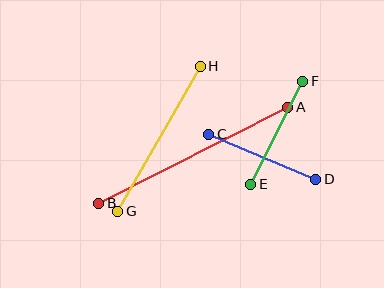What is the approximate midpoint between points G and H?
The midpoint is at approximately (159, 139) pixels.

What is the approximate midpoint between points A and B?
The midpoint is at approximately (193, 155) pixels.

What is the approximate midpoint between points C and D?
The midpoint is at approximately (262, 157) pixels.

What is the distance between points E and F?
The distance is approximately 115 pixels.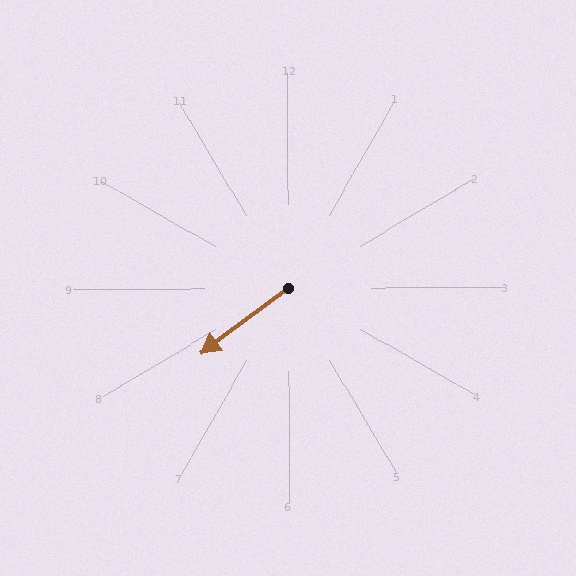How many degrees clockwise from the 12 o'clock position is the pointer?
Approximately 233 degrees.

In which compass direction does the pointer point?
Southwest.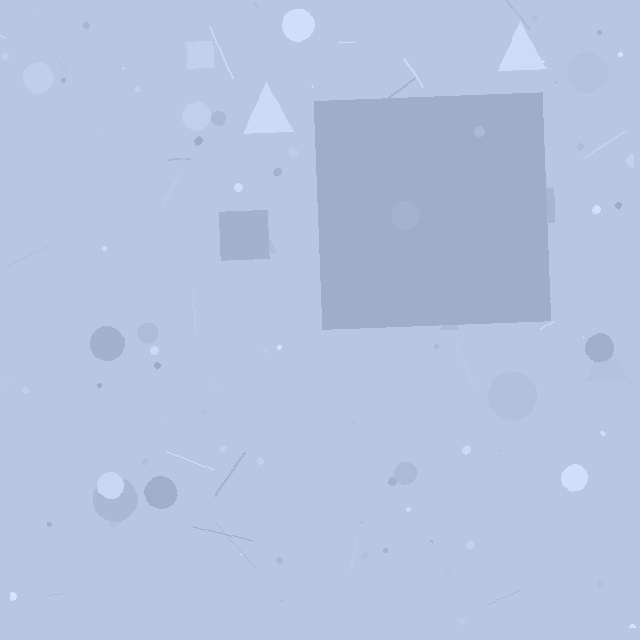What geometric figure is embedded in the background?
A square is embedded in the background.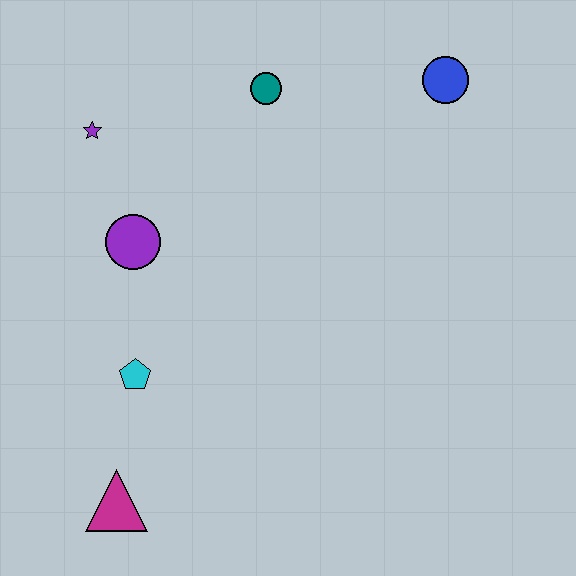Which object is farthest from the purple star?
The magenta triangle is farthest from the purple star.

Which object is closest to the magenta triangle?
The cyan pentagon is closest to the magenta triangle.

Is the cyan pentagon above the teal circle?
No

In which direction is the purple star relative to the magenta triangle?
The purple star is above the magenta triangle.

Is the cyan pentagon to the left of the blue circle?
Yes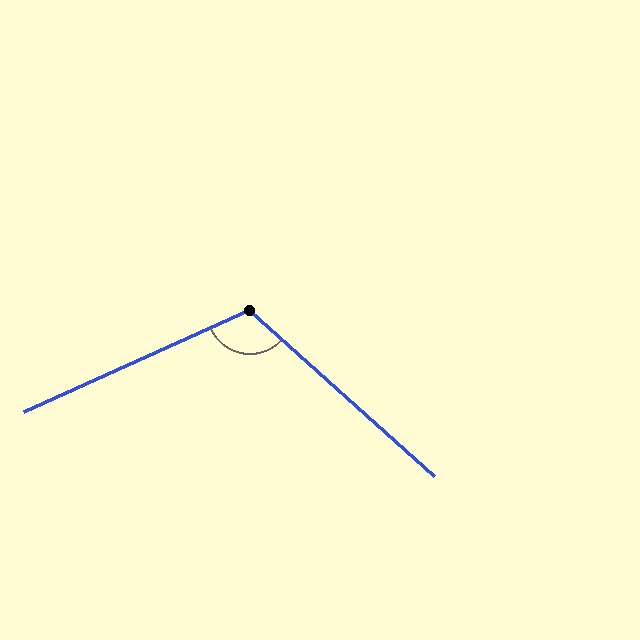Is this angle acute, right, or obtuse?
It is obtuse.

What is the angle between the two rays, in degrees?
Approximately 114 degrees.